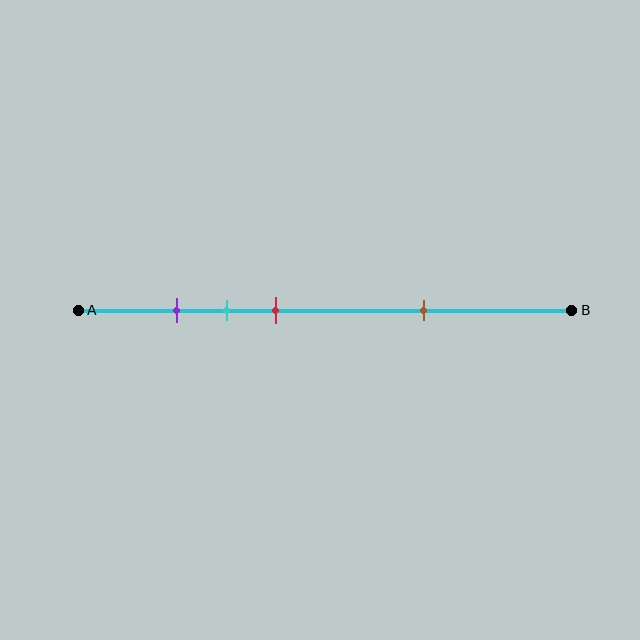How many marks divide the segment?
There are 4 marks dividing the segment.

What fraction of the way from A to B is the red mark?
The red mark is approximately 40% (0.4) of the way from A to B.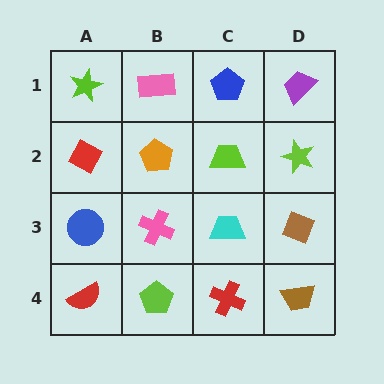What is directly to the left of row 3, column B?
A blue circle.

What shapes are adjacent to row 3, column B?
An orange pentagon (row 2, column B), a lime pentagon (row 4, column B), a blue circle (row 3, column A), a cyan trapezoid (row 3, column C).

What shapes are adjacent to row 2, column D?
A purple trapezoid (row 1, column D), a brown diamond (row 3, column D), a lime trapezoid (row 2, column C).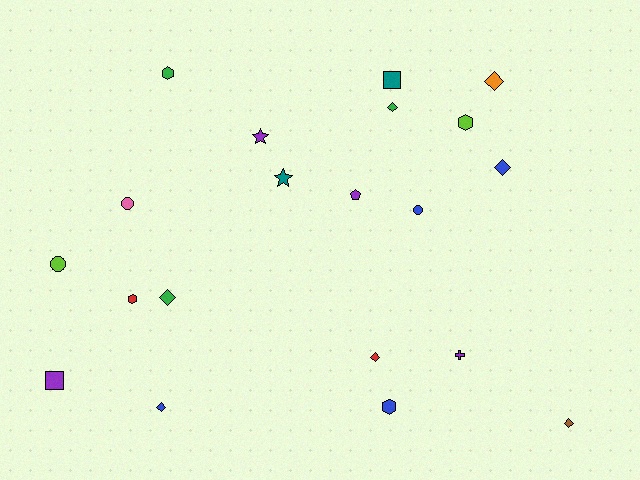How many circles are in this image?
There are 3 circles.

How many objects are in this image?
There are 20 objects.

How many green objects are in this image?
There are 3 green objects.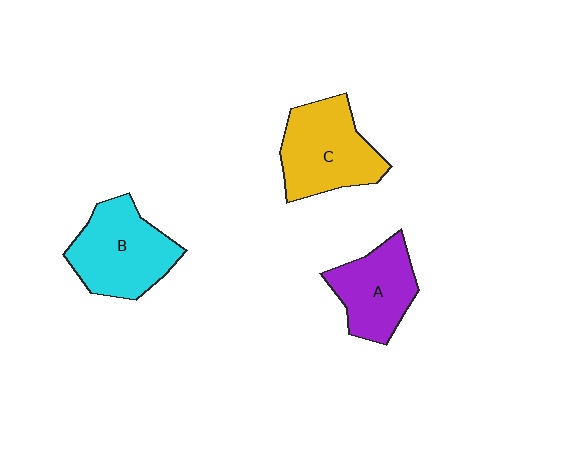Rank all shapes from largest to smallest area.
From largest to smallest: B (cyan), C (yellow), A (purple).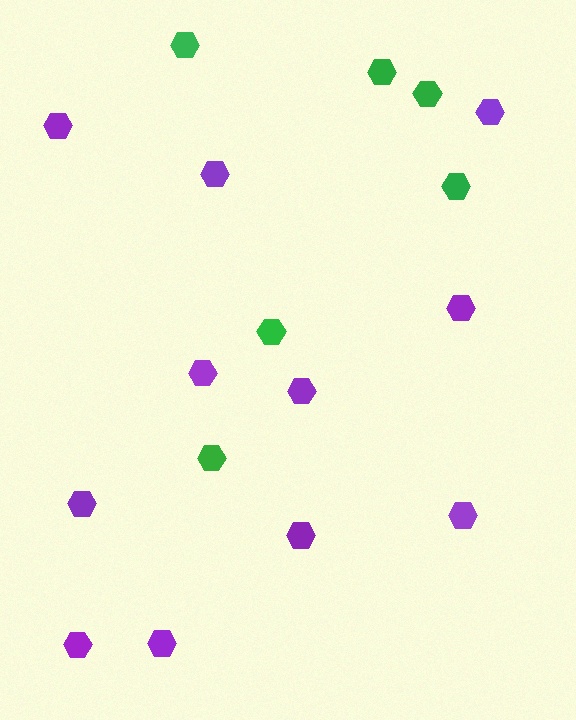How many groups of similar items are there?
There are 2 groups: one group of purple hexagons (11) and one group of green hexagons (6).